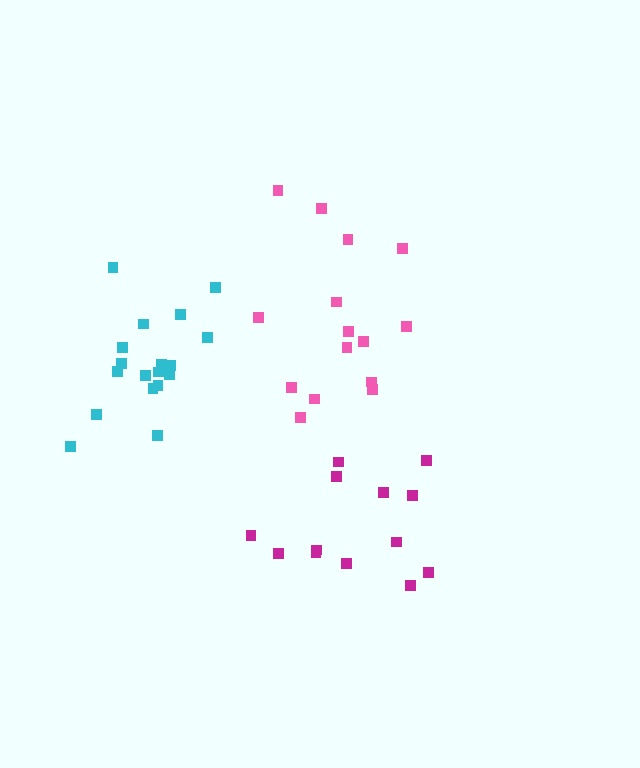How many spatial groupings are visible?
There are 3 spatial groupings.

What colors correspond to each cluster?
The clusters are colored: magenta, pink, cyan.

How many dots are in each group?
Group 1: 13 dots, Group 2: 15 dots, Group 3: 19 dots (47 total).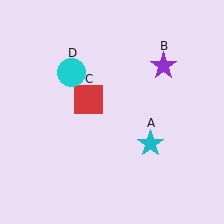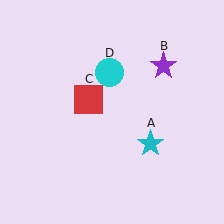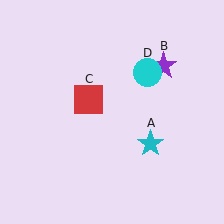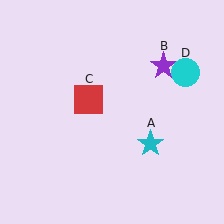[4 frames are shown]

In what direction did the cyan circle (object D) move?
The cyan circle (object D) moved right.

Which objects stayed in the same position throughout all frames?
Cyan star (object A) and purple star (object B) and red square (object C) remained stationary.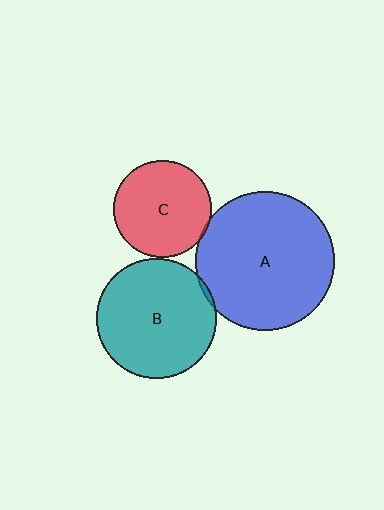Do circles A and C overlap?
Yes.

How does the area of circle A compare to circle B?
Approximately 1.3 times.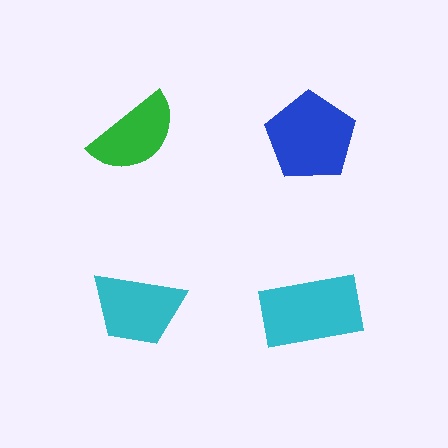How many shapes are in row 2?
2 shapes.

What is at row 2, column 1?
A cyan trapezoid.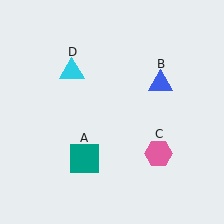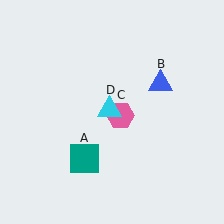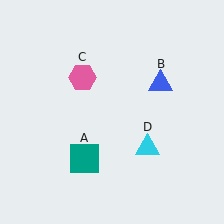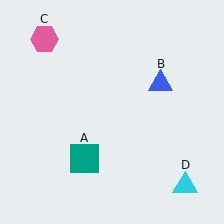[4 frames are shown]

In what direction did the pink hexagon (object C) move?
The pink hexagon (object C) moved up and to the left.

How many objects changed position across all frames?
2 objects changed position: pink hexagon (object C), cyan triangle (object D).